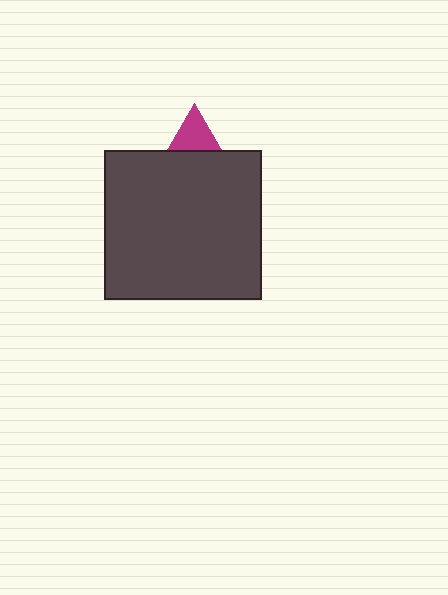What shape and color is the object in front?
The object in front is a dark gray rectangle.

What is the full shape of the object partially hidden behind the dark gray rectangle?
The partially hidden object is a magenta triangle.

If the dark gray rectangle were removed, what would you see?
You would see the complete magenta triangle.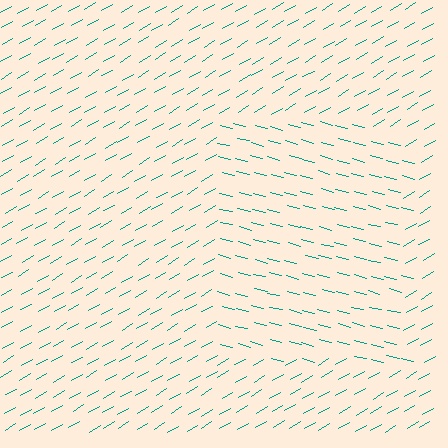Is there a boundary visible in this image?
Yes, there is a texture boundary formed by a change in line orientation.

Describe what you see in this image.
The image is filled with small teal line segments. A rectangle region in the image has lines oriented differently from the surrounding lines, creating a visible texture boundary.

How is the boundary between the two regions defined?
The boundary is defined purely by a change in line orientation (approximately 45 degrees difference). All lines are the same color and thickness.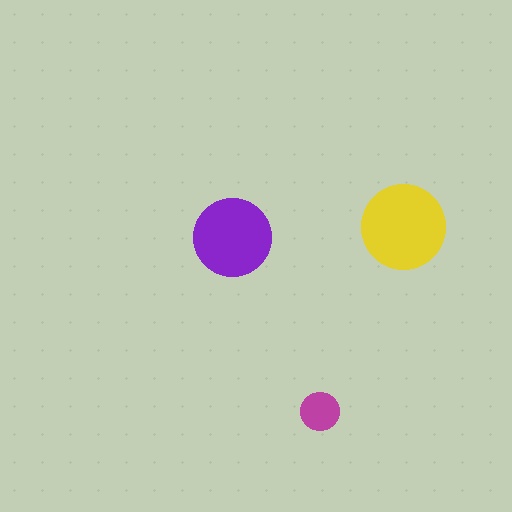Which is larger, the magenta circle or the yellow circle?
The yellow one.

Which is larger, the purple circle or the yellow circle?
The yellow one.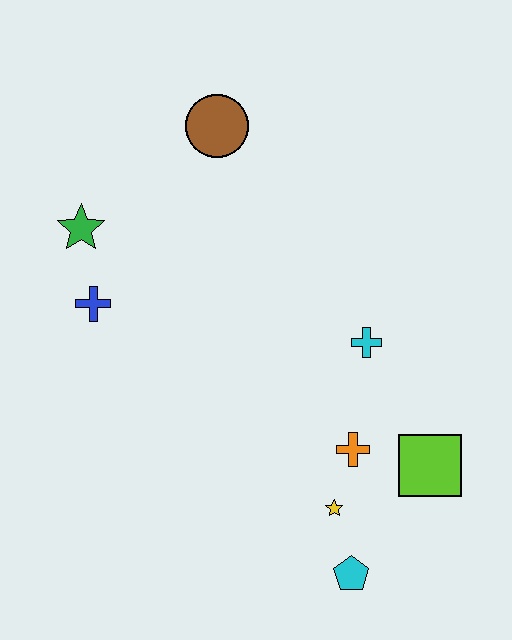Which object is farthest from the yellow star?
The brown circle is farthest from the yellow star.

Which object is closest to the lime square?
The orange cross is closest to the lime square.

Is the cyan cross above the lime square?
Yes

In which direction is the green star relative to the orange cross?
The green star is to the left of the orange cross.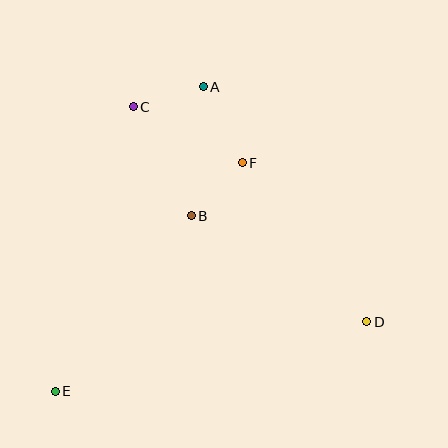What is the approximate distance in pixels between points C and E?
The distance between C and E is approximately 295 pixels.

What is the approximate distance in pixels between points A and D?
The distance between A and D is approximately 286 pixels.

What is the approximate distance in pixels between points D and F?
The distance between D and F is approximately 202 pixels.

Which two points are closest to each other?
Points A and C are closest to each other.